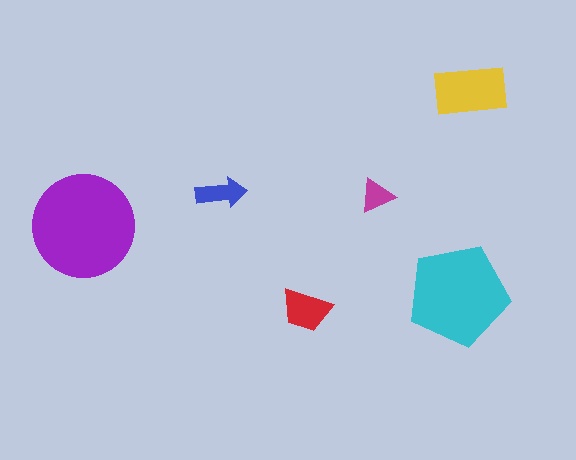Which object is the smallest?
The magenta triangle.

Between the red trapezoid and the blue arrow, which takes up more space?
The red trapezoid.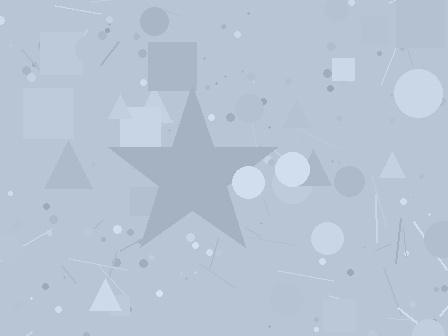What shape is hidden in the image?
A star is hidden in the image.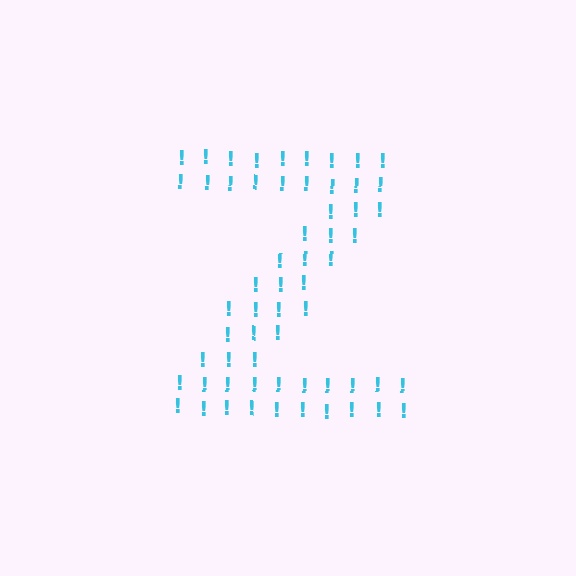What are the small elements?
The small elements are exclamation marks.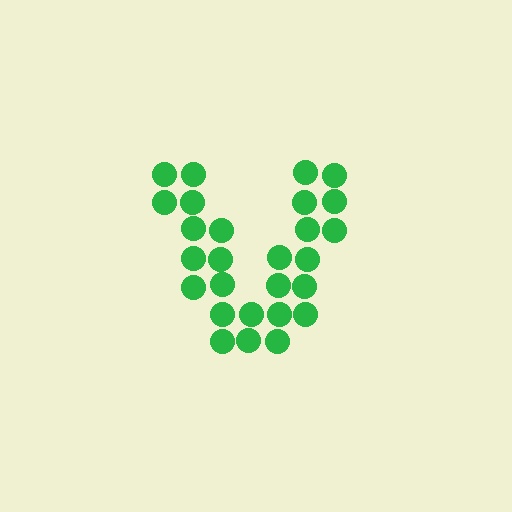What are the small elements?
The small elements are circles.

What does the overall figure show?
The overall figure shows the letter V.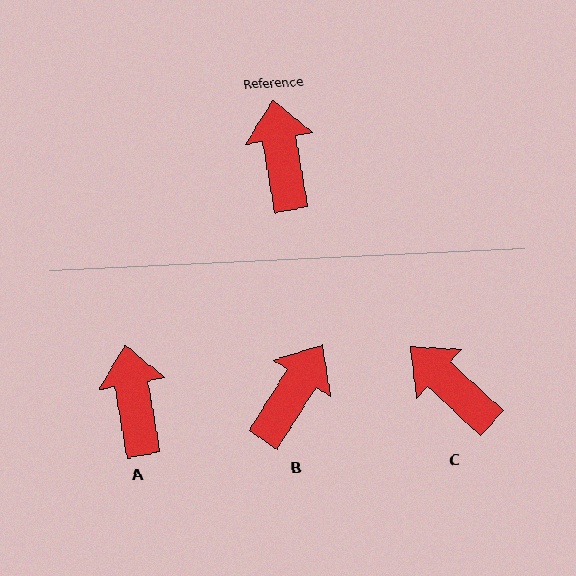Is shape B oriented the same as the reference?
No, it is off by about 42 degrees.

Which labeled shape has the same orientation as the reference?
A.